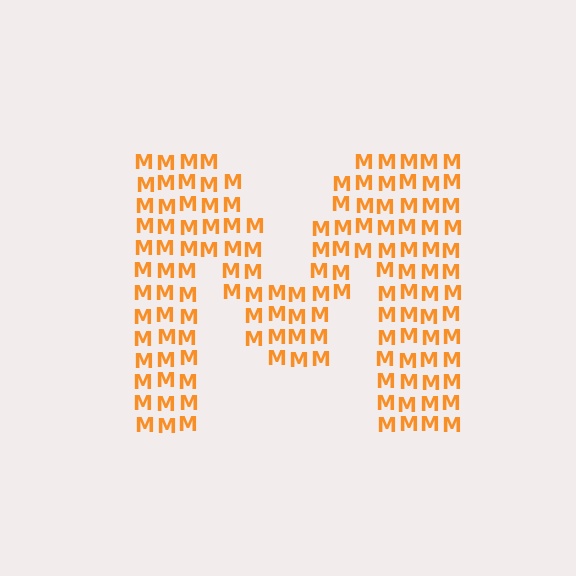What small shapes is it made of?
It is made of small letter M's.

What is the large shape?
The large shape is the letter M.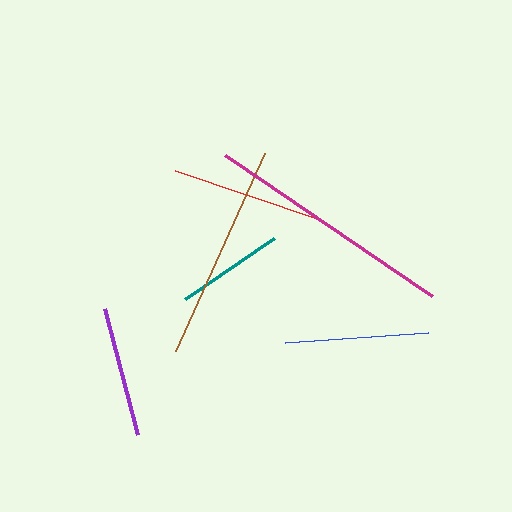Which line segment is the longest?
The magenta line is the longest at approximately 250 pixels.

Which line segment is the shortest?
The teal line is the shortest at approximately 107 pixels.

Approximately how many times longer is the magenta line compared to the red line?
The magenta line is approximately 1.6 times the length of the red line.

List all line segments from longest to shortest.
From longest to shortest: magenta, brown, red, blue, purple, teal.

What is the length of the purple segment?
The purple segment is approximately 131 pixels long.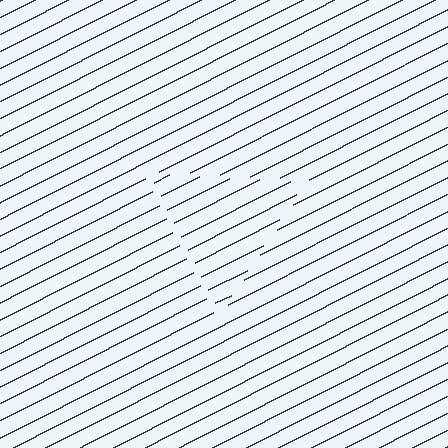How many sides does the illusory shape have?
3 sides — the line-ends trace a triangle.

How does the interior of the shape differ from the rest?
The interior of the shape contains the same grating, shifted by half a period — the contour is defined by the phase discontinuity where line-ends from the inner and outer gratings abut.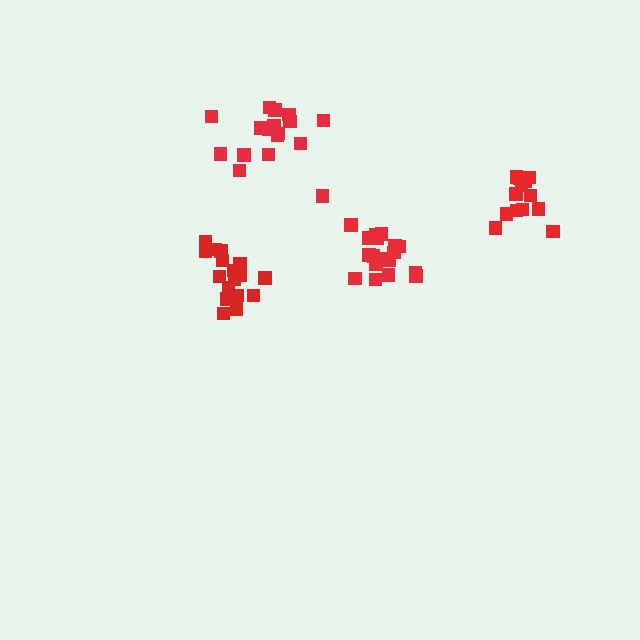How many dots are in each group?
Group 1: 18 dots, Group 2: 13 dots, Group 3: 18 dots, Group 4: 17 dots (66 total).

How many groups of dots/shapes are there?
There are 4 groups.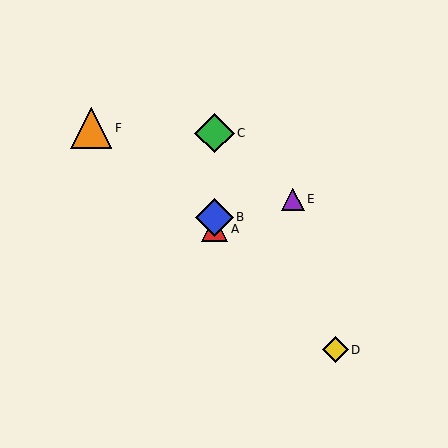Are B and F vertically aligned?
No, B is at x≈214 and F is at x≈91.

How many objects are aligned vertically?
3 objects (A, B, C) are aligned vertically.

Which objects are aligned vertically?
Objects A, B, C are aligned vertically.